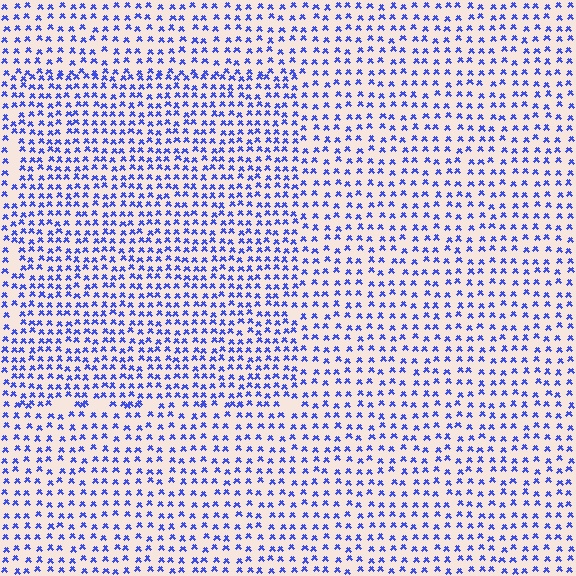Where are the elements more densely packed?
The elements are more densely packed inside the rectangle boundary.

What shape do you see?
I see a rectangle.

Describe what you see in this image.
The image contains small blue elements arranged at two different densities. A rectangle-shaped region is visible where the elements are more densely packed than the surrounding area.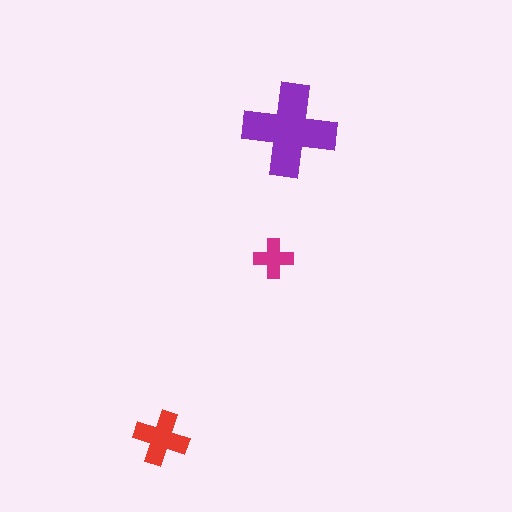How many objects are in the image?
There are 3 objects in the image.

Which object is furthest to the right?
The purple cross is rightmost.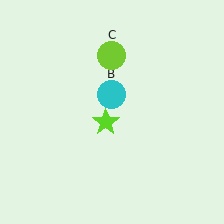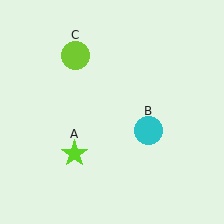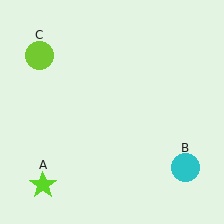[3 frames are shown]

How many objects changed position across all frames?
3 objects changed position: lime star (object A), cyan circle (object B), lime circle (object C).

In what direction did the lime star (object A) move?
The lime star (object A) moved down and to the left.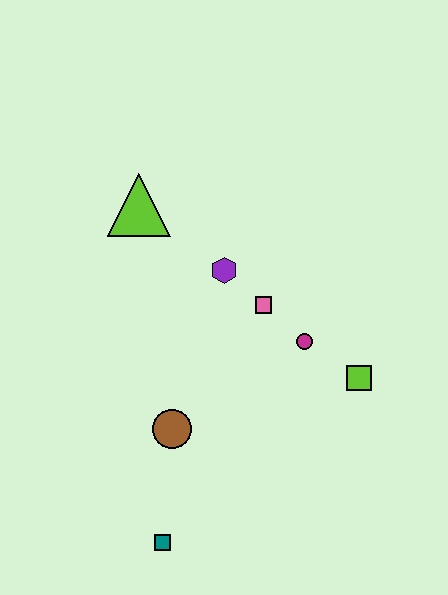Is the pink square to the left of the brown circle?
No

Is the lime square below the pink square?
Yes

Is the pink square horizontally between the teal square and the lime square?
Yes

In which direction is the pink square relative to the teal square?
The pink square is above the teal square.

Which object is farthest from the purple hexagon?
The teal square is farthest from the purple hexagon.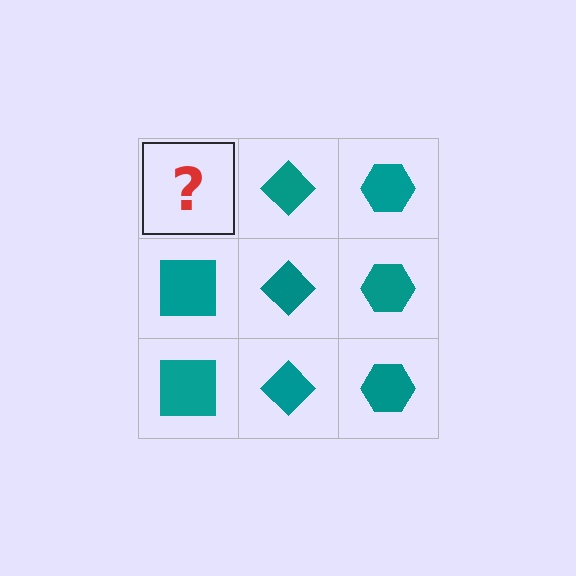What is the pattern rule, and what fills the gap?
The rule is that each column has a consistent shape. The gap should be filled with a teal square.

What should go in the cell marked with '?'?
The missing cell should contain a teal square.